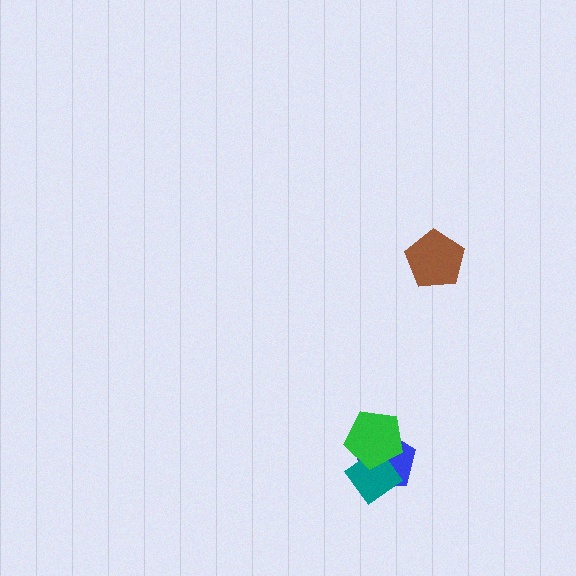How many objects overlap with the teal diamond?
2 objects overlap with the teal diamond.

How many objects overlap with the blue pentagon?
2 objects overlap with the blue pentagon.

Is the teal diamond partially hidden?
Yes, it is partially covered by another shape.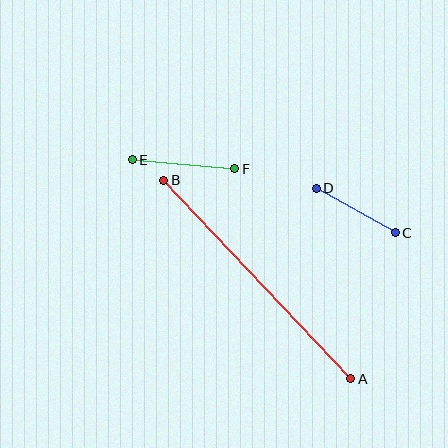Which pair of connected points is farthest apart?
Points A and B are farthest apart.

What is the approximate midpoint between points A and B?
The midpoint is at approximately (257, 280) pixels.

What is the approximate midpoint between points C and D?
The midpoint is at approximately (356, 211) pixels.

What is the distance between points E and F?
The distance is approximately 103 pixels.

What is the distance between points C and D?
The distance is approximately 91 pixels.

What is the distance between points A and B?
The distance is approximately 273 pixels.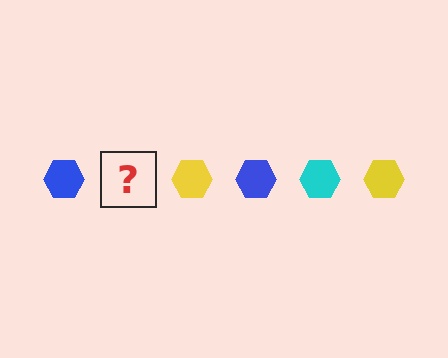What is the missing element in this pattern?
The missing element is a cyan hexagon.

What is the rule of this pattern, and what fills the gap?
The rule is that the pattern cycles through blue, cyan, yellow hexagons. The gap should be filled with a cyan hexagon.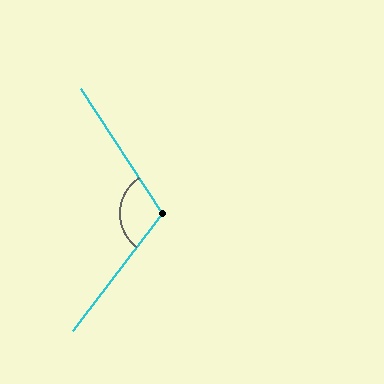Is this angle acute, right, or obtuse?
It is obtuse.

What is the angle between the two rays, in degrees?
Approximately 110 degrees.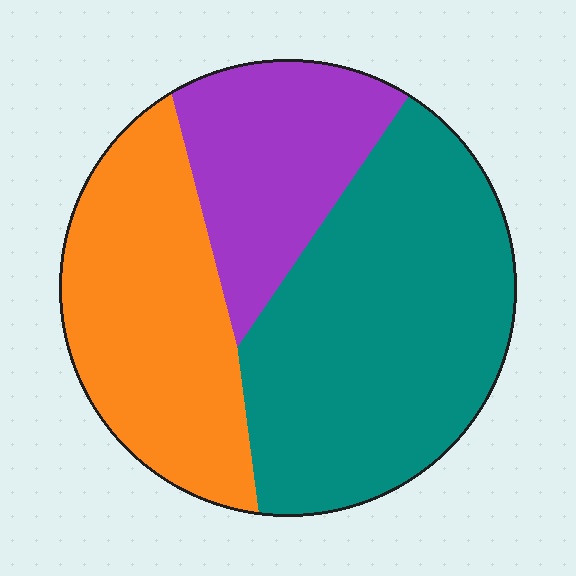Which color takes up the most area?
Teal, at roughly 45%.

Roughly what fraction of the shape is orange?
Orange covers around 30% of the shape.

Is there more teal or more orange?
Teal.